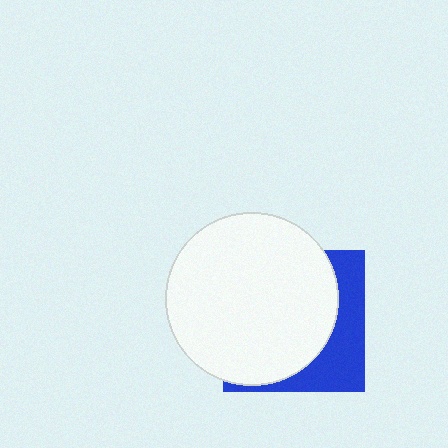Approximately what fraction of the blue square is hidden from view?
Roughly 69% of the blue square is hidden behind the white circle.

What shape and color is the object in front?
The object in front is a white circle.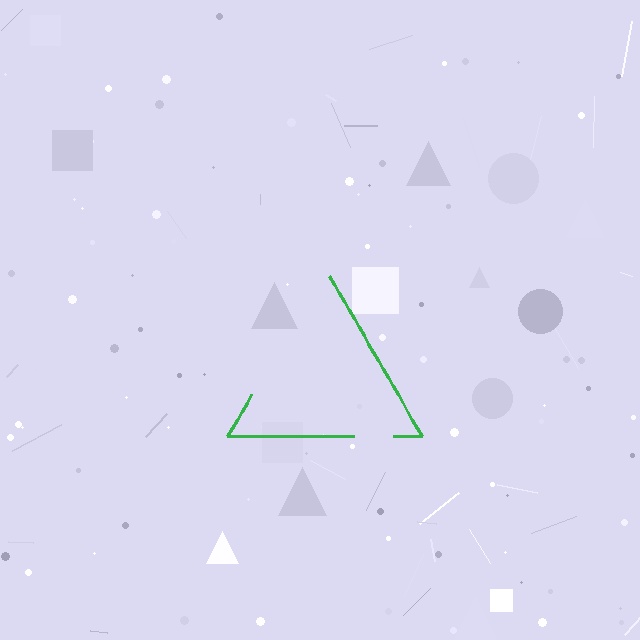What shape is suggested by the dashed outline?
The dashed outline suggests a triangle.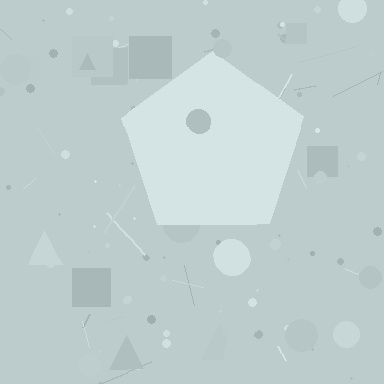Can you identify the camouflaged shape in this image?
The camouflaged shape is a pentagon.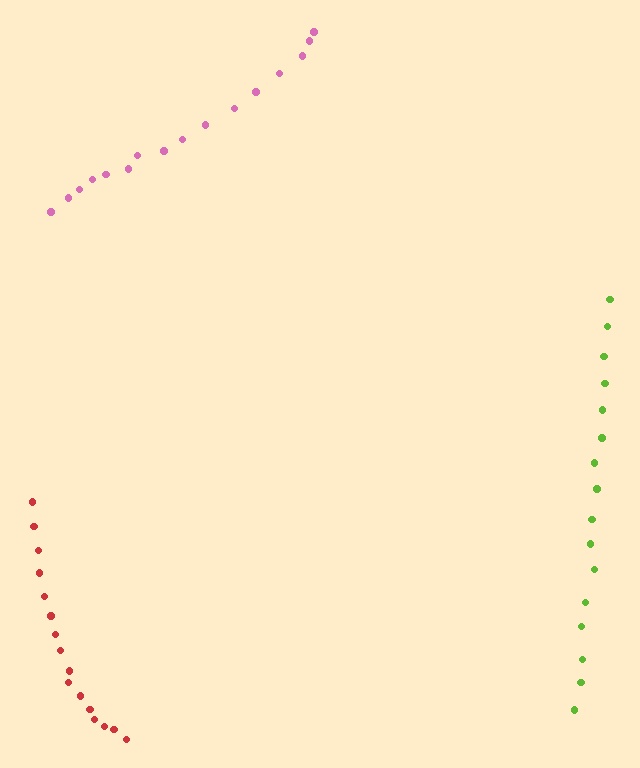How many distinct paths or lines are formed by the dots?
There are 3 distinct paths.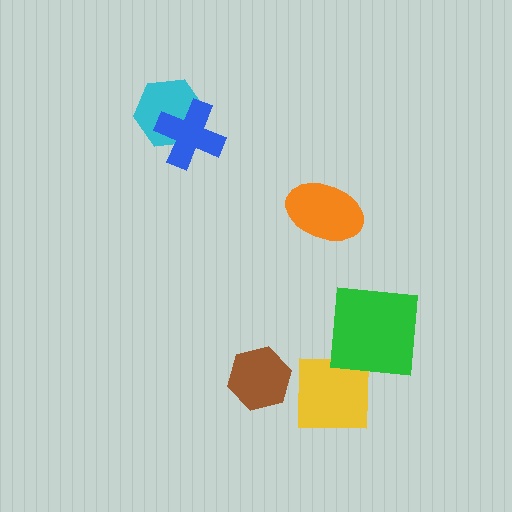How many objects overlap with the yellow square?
1 object overlaps with the yellow square.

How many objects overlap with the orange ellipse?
0 objects overlap with the orange ellipse.